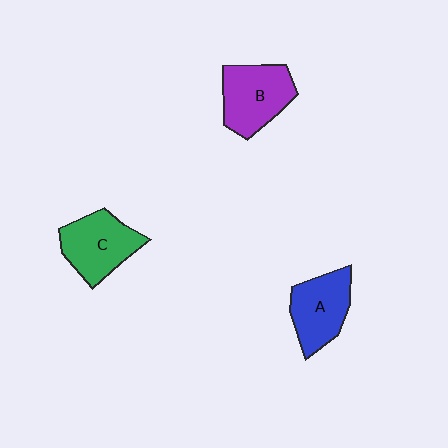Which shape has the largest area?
Shape B (purple).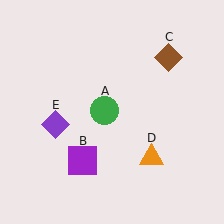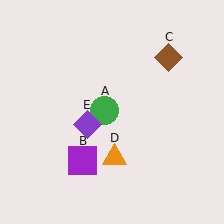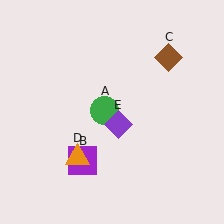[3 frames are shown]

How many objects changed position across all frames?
2 objects changed position: orange triangle (object D), purple diamond (object E).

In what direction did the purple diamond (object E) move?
The purple diamond (object E) moved right.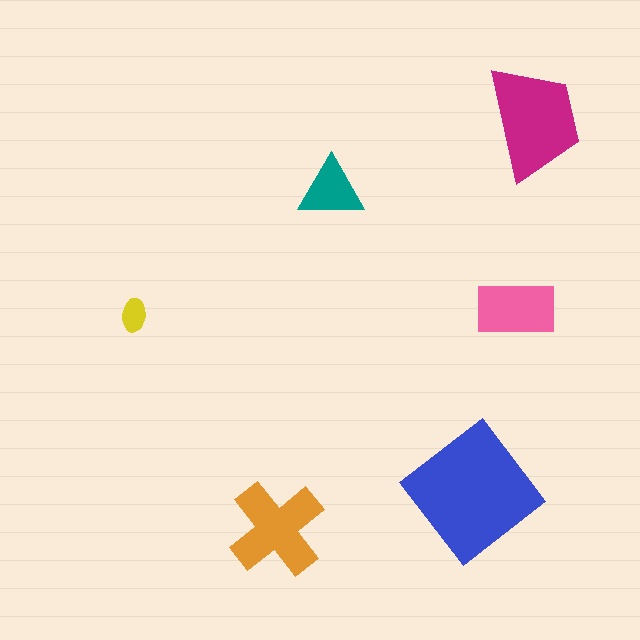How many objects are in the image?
There are 6 objects in the image.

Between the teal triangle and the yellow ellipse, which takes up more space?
The teal triangle.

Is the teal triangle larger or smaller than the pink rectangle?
Smaller.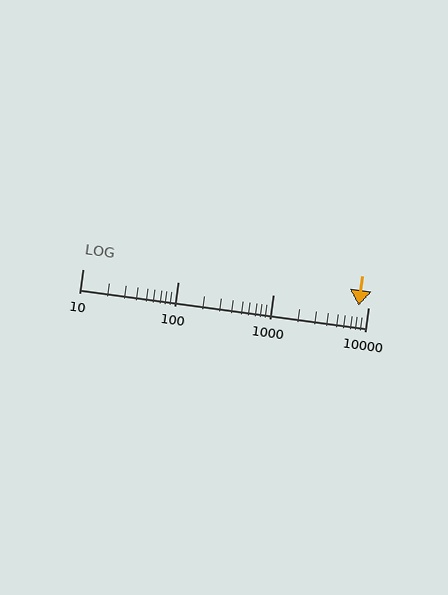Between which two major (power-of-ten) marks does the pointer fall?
The pointer is between 1000 and 10000.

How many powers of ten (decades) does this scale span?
The scale spans 3 decades, from 10 to 10000.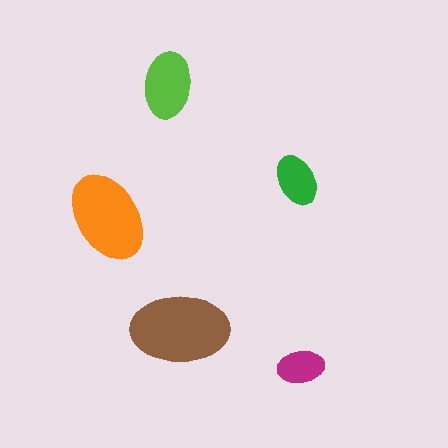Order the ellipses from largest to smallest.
the brown one, the orange one, the lime one, the green one, the magenta one.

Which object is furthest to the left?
The orange ellipse is leftmost.